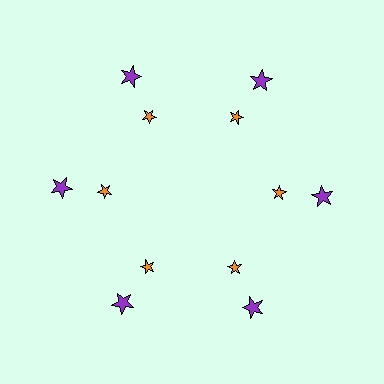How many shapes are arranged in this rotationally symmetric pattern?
There are 12 shapes, arranged in 6 groups of 2.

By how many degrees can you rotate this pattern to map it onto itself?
The pattern maps onto itself every 60 degrees of rotation.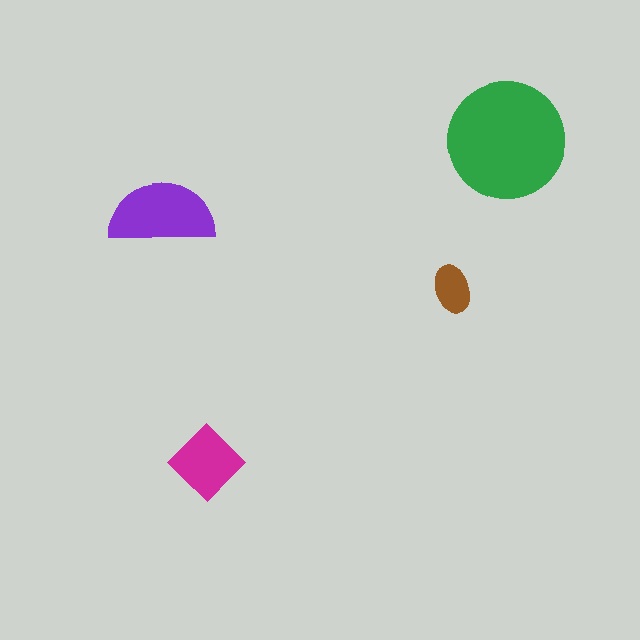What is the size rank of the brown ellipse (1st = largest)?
4th.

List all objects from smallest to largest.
The brown ellipse, the magenta diamond, the purple semicircle, the green circle.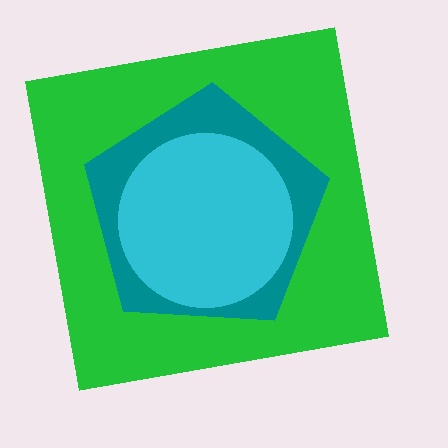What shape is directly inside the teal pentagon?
The cyan circle.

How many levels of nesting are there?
3.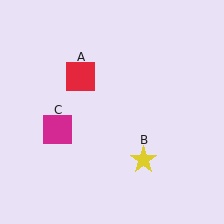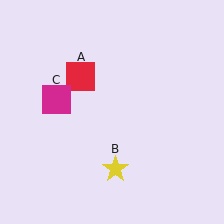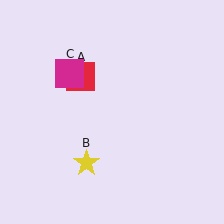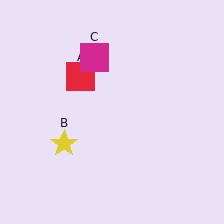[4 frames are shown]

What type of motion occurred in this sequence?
The yellow star (object B), magenta square (object C) rotated clockwise around the center of the scene.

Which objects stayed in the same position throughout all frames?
Red square (object A) remained stationary.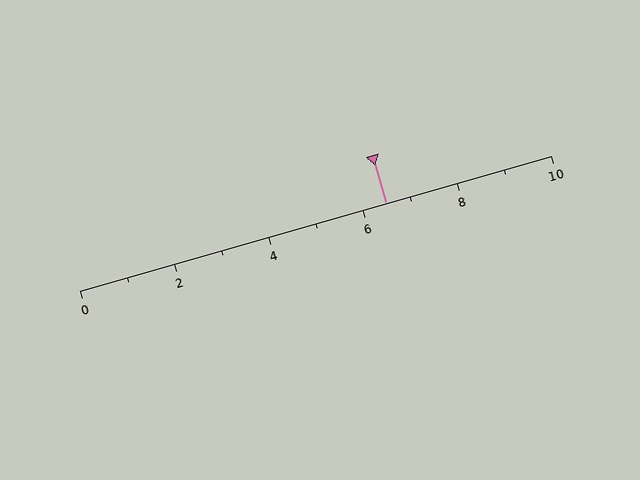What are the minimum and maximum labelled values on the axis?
The axis runs from 0 to 10.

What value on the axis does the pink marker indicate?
The marker indicates approximately 6.5.